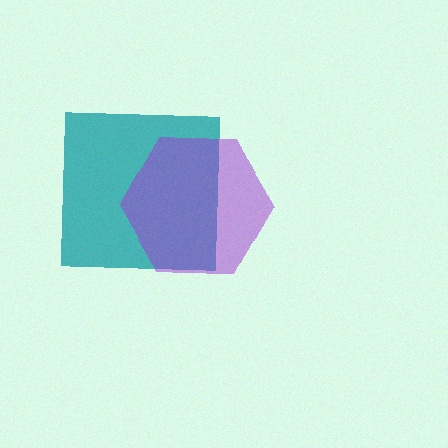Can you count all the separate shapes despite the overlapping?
Yes, there are 2 separate shapes.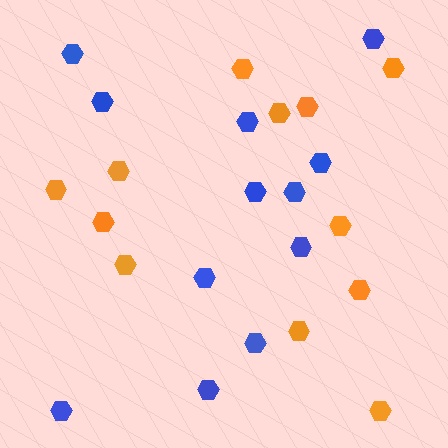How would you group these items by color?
There are 2 groups: one group of orange hexagons (12) and one group of blue hexagons (12).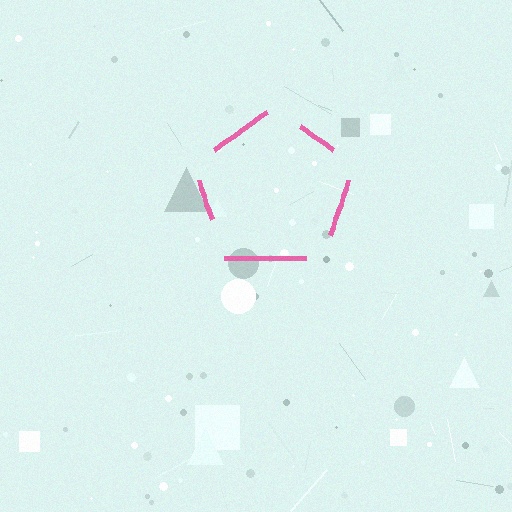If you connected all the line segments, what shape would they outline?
They would outline a pentagon.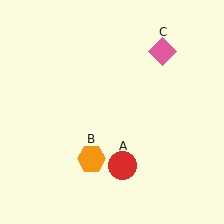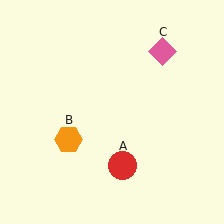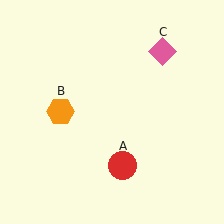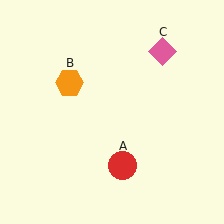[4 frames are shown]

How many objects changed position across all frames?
1 object changed position: orange hexagon (object B).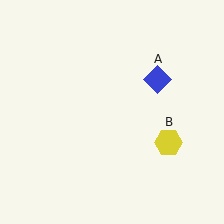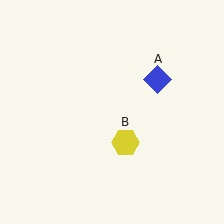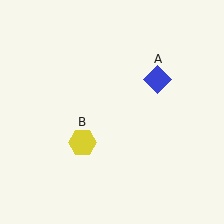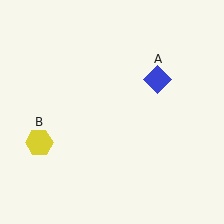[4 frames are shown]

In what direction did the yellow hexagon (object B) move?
The yellow hexagon (object B) moved left.